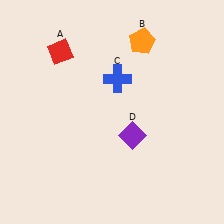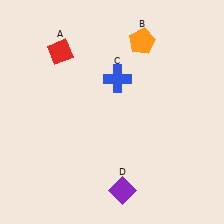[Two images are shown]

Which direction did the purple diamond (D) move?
The purple diamond (D) moved down.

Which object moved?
The purple diamond (D) moved down.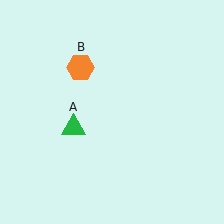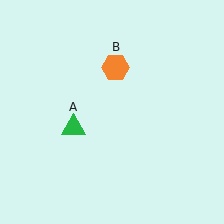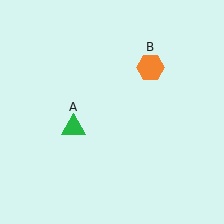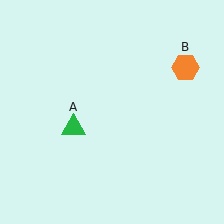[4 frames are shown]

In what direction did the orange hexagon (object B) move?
The orange hexagon (object B) moved right.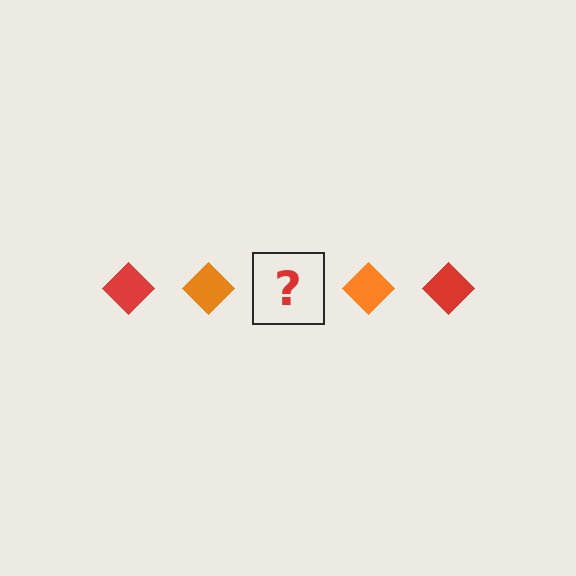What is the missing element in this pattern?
The missing element is a red diamond.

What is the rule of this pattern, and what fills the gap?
The rule is that the pattern cycles through red, orange diamonds. The gap should be filled with a red diamond.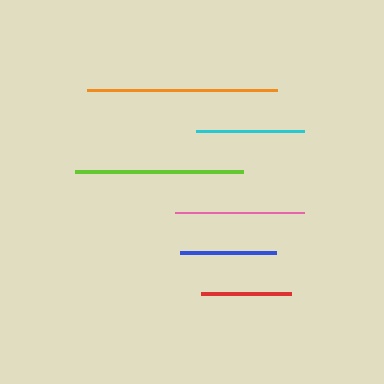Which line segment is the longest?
The orange line is the longest at approximately 190 pixels.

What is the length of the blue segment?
The blue segment is approximately 95 pixels long.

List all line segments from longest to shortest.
From longest to shortest: orange, lime, pink, cyan, blue, red.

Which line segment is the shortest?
The red line is the shortest at approximately 90 pixels.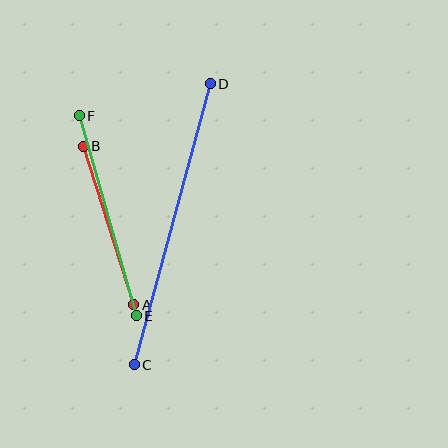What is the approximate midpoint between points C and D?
The midpoint is at approximately (172, 224) pixels.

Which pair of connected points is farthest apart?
Points C and D are farthest apart.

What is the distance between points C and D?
The distance is approximately 291 pixels.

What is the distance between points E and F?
The distance is approximately 208 pixels.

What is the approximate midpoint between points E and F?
The midpoint is at approximately (108, 216) pixels.